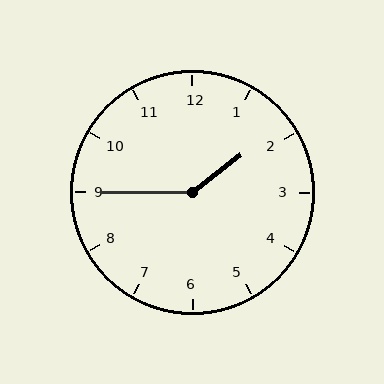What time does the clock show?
1:45.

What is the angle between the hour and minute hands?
Approximately 142 degrees.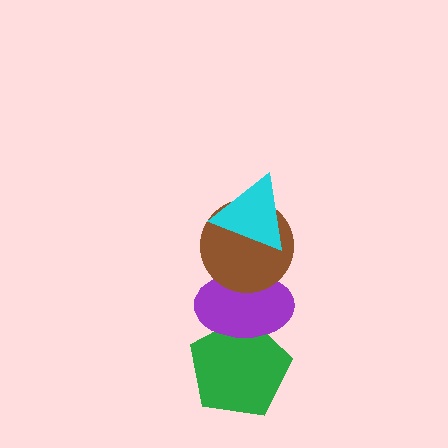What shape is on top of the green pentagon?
The purple ellipse is on top of the green pentagon.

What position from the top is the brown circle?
The brown circle is 2nd from the top.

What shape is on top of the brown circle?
The cyan triangle is on top of the brown circle.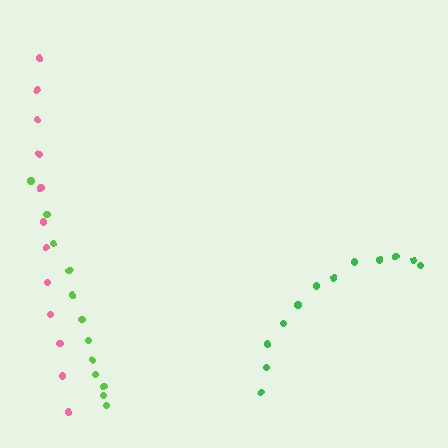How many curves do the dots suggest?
There are 3 distinct paths.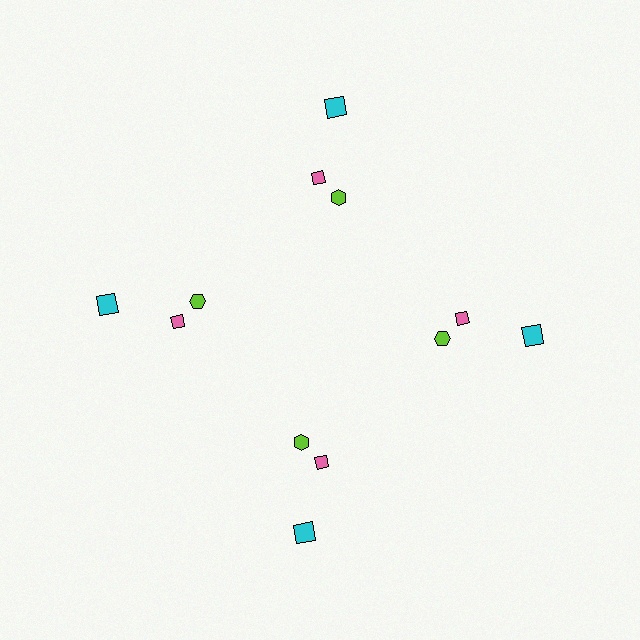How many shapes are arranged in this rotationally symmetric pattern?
There are 12 shapes, arranged in 4 groups of 3.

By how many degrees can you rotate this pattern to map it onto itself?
The pattern maps onto itself every 90 degrees of rotation.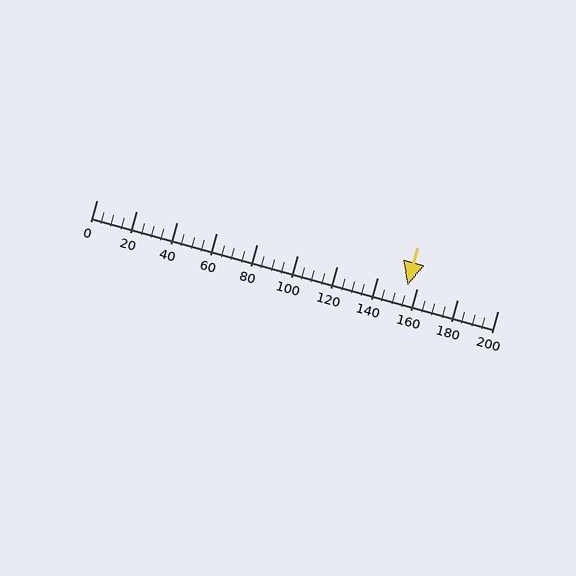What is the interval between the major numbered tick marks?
The major tick marks are spaced 20 units apart.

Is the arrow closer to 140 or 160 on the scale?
The arrow is closer to 160.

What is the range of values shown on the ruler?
The ruler shows values from 0 to 200.